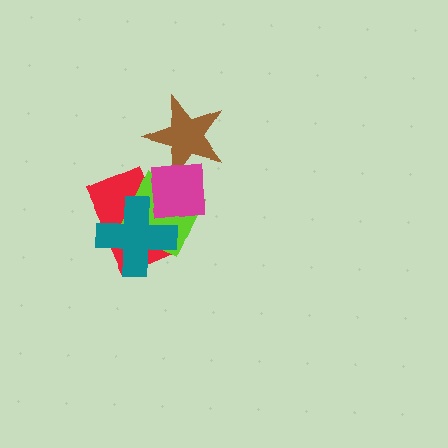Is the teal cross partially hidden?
No, no other shape covers it.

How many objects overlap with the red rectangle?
3 objects overlap with the red rectangle.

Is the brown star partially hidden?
Yes, it is partially covered by another shape.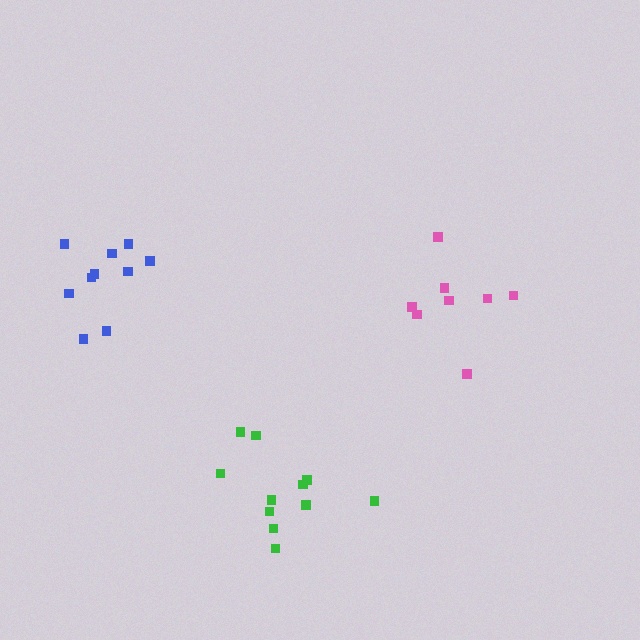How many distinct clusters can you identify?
There are 3 distinct clusters.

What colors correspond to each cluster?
The clusters are colored: green, pink, blue.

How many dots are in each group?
Group 1: 11 dots, Group 2: 8 dots, Group 3: 11 dots (30 total).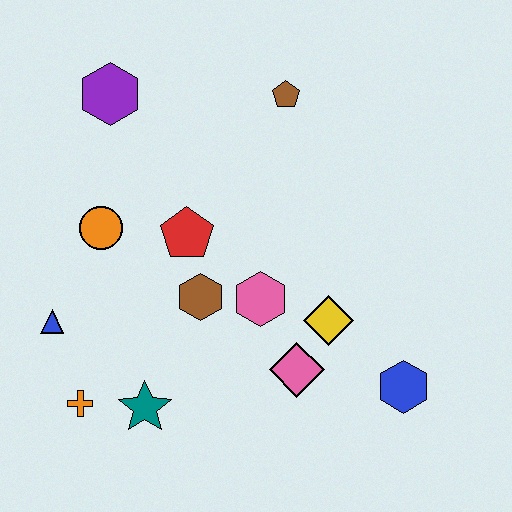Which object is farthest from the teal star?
The brown pentagon is farthest from the teal star.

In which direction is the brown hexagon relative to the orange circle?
The brown hexagon is to the right of the orange circle.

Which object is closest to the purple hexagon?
The orange circle is closest to the purple hexagon.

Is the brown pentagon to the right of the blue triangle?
Yes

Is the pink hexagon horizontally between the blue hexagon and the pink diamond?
No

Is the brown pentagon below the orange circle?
No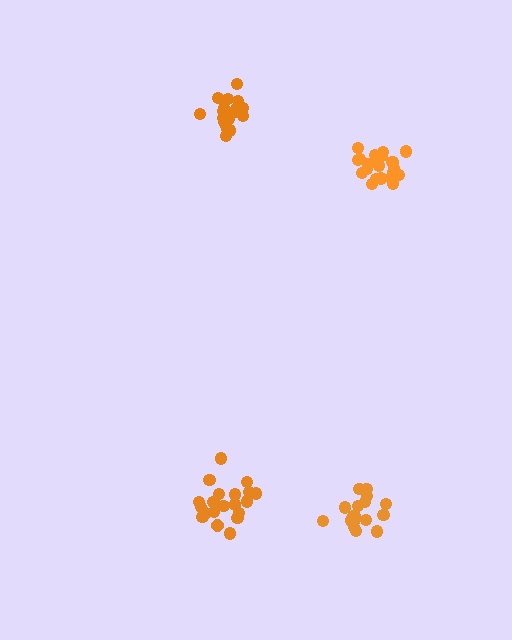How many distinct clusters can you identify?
There are 4 distinct clusters.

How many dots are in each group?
Group 1: 21 dots, Group 2: 21 dots, Group 3: 17 dots, Group 4: 20 dots (79 total).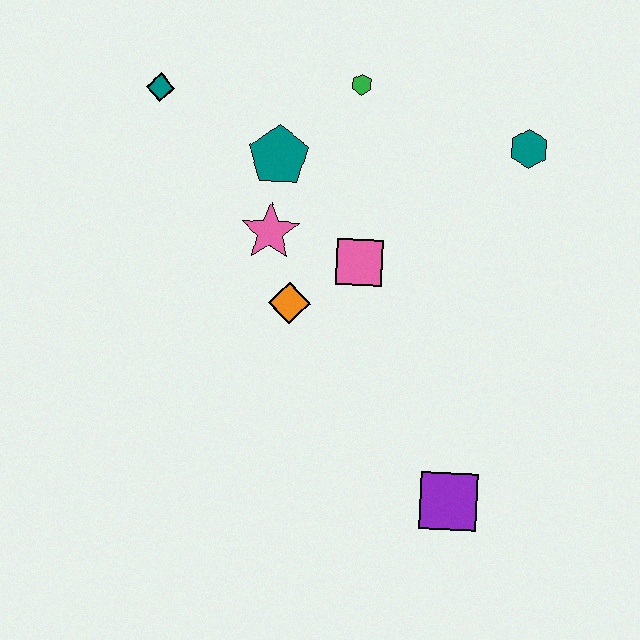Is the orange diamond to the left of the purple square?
Yes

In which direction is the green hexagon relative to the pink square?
The green hexagon is above the pink square.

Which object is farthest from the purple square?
The teal diamond is farthest from the purple square.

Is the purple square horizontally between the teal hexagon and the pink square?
Yes